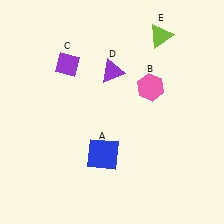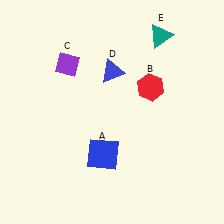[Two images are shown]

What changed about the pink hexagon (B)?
In Image 1, B is pink. In Image 2, it changed to red.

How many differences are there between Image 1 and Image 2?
There are 3 differences between the two images.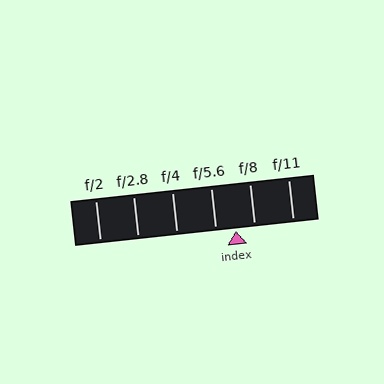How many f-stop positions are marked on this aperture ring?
There are 6 f-stop positions marked.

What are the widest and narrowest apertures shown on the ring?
The widest aperture shown is f/2 and the narrowest is f/11.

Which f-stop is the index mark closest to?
The index mark is closest to f/8.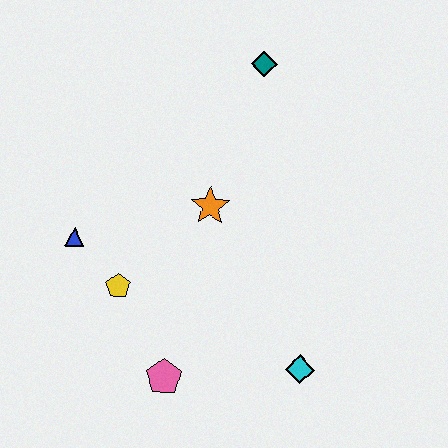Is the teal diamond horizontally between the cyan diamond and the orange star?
Yes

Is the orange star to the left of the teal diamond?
Yes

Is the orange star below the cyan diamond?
No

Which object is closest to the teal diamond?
The orange star is closest to the teal diamond.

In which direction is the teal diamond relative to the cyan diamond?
The teal diamond is above the cyan diamond.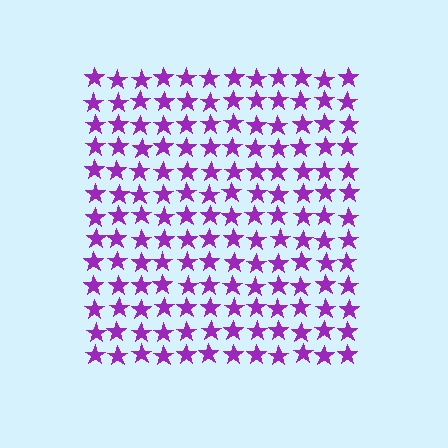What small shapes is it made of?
It is made of small stars.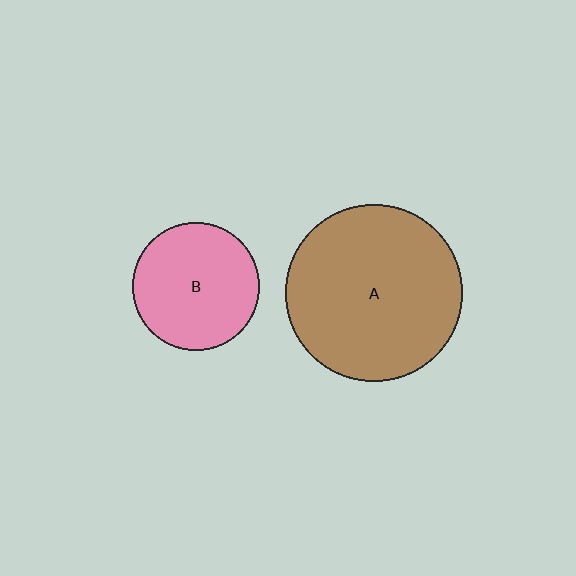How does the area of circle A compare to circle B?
Approximately 1.9 times.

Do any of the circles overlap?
No, none of the circles overlap.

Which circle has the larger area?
Circle A (brown).